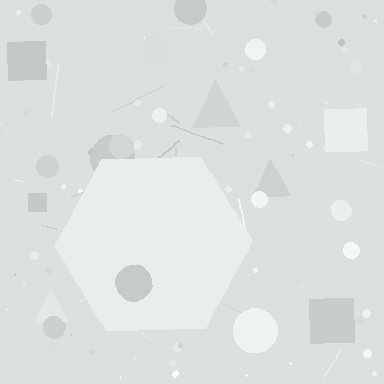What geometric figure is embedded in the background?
A hexagon is embedded in the background.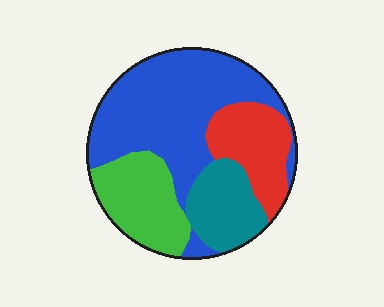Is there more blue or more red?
Blue.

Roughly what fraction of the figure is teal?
Teal covers 15% of the figure.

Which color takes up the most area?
Blue, at roughly 45%.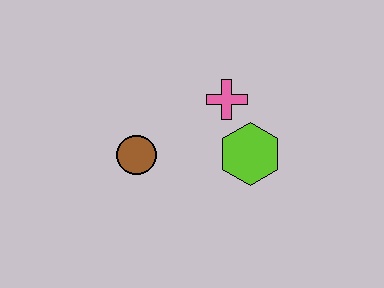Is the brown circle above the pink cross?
No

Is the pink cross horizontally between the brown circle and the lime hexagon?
Yes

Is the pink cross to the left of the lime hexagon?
Yes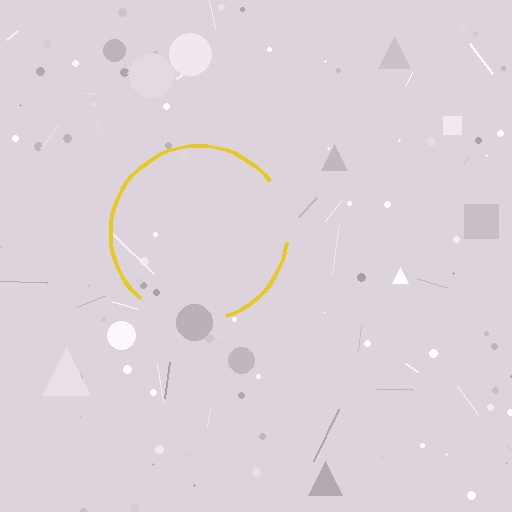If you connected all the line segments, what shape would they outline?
They would outline a circle.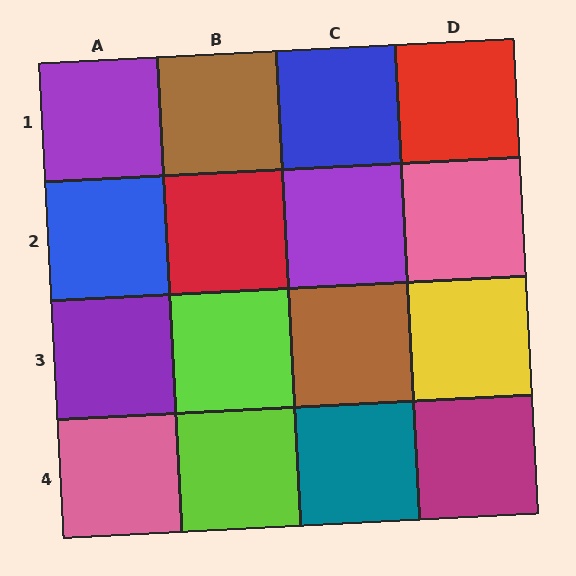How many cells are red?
2 cells are red.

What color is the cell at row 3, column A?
Purple.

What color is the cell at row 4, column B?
Lime.